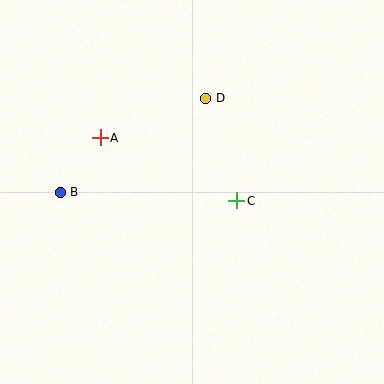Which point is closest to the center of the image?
Point C at (237, 201) is closest to the center.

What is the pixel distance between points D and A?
The distance between D and A is 113 pixels.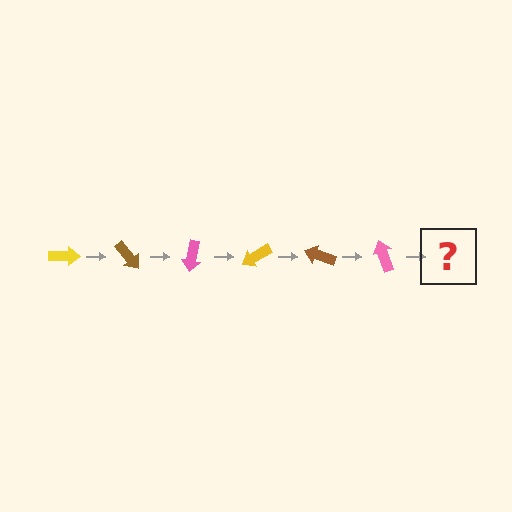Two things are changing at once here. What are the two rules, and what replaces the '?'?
The two rules are that it rotates 50 degrees each step and the color cycles through yellow, brown, and pink. The '?' should be a yellow arrow, rotated 300 degrees from the start.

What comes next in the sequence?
The next element should be a yellow arrow, rotated 300 degrees from the start.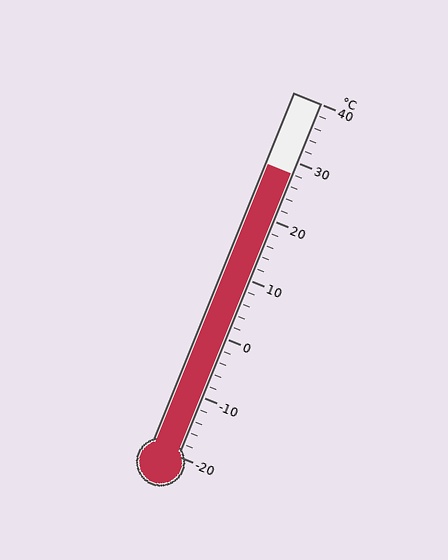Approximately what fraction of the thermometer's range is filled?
The thermometer is filled to approximately 80% of its range.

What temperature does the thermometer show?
The thermometer shows approximately 28°C.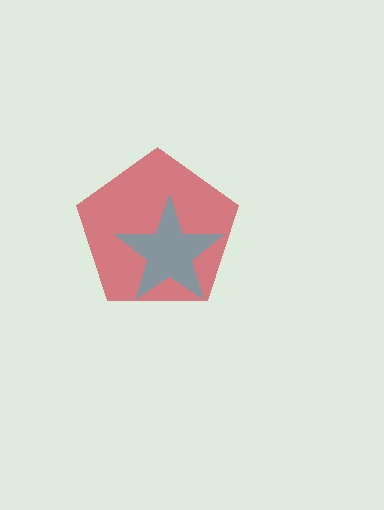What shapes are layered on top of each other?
The layered shapes are: a red pentagon, a cyan star.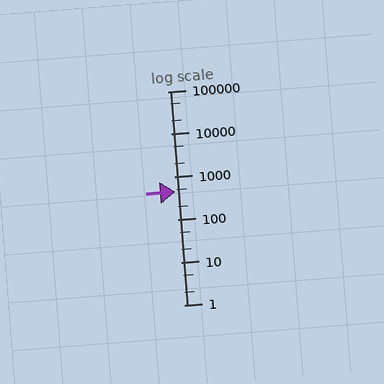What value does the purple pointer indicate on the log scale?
The pointer indicates approximately 450.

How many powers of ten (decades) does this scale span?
The scale spans 5 decades, from 1 to 100000.